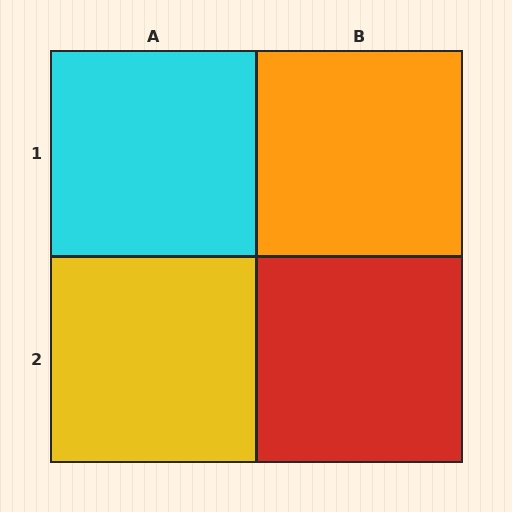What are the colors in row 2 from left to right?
Yellow, red.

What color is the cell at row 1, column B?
Orange.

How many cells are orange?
1 cell is orange.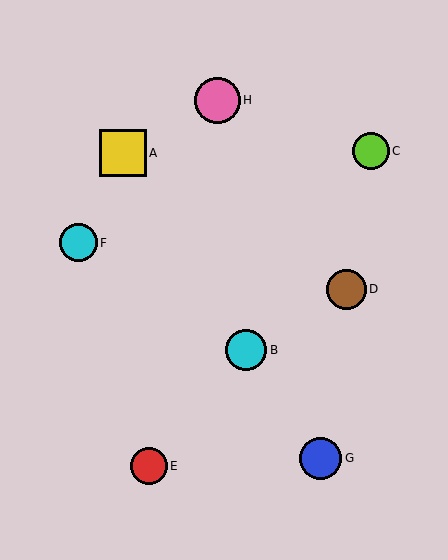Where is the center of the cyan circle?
The center of the cyan circle is at (246, 350).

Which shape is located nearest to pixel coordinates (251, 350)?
The cyan circle (labeled B) at (246, 350) is nearest to that location.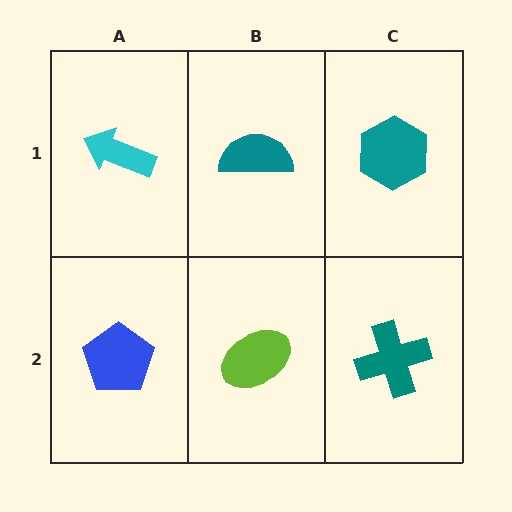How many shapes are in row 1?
3 shapes.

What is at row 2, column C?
A teal cross.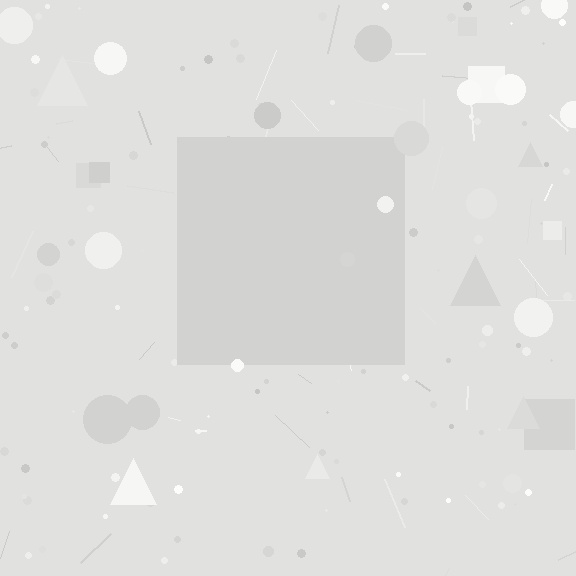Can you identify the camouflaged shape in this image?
The camouflaged shape is a square.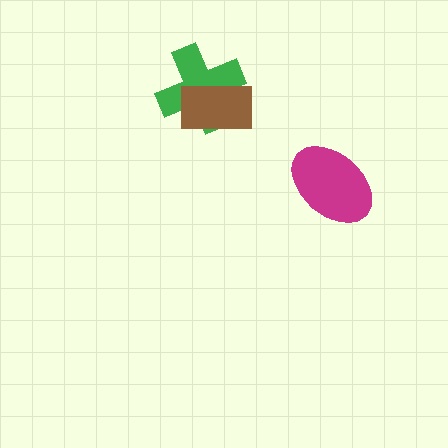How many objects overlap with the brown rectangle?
1 object overlaps with the brown rectangle.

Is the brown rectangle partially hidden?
No, no other shape covers it.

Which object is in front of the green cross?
The brown rectangle is in front of the green cross.